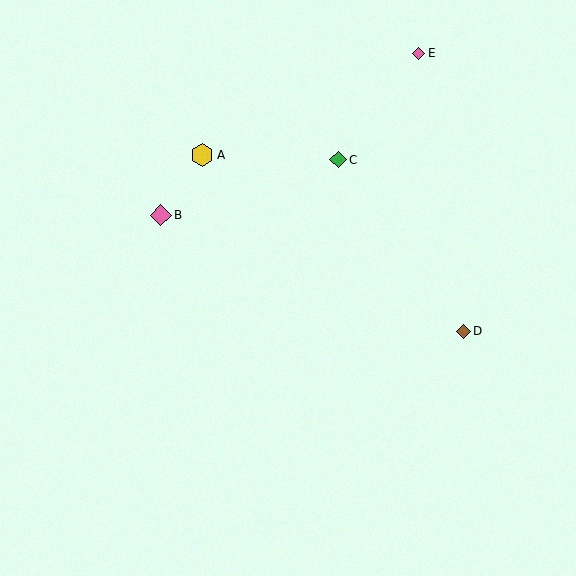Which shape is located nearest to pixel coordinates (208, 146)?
The yellow hexagon (labeled A) at (202, 155) is nearest to that location.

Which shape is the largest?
The yellow hexagon (labeled A) is the largest.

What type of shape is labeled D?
Shape D is a brown diamond.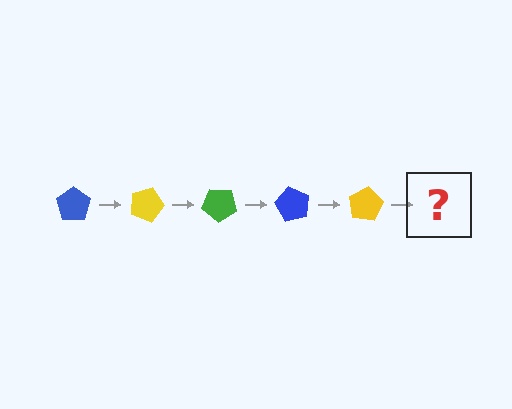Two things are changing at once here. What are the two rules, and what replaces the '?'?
The two rules are that it rotates 20 degrees each step and the color cycles through blue, yellow, and green. The '?' should be a green pentagon, rotated 100 degrees from the start.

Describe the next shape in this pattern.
It should be a green pentagon, rotated 100 degrees from the start.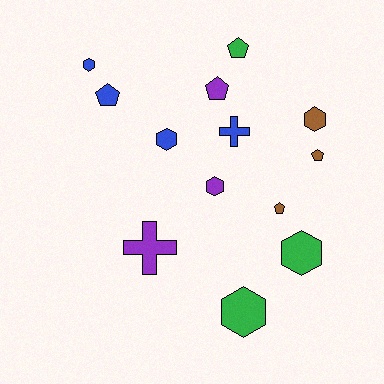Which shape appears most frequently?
Hexagon, with 6 objects.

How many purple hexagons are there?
There is 1 purple hexagon.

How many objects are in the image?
There are 13 objects.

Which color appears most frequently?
Blue, with 4 objects.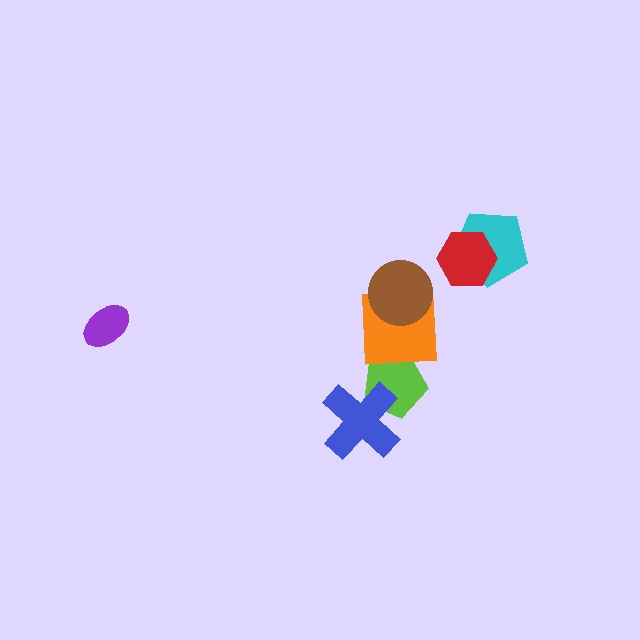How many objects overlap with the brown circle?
1 object overlaps with the brown circle.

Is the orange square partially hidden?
Yes, it is partially covered by another shape.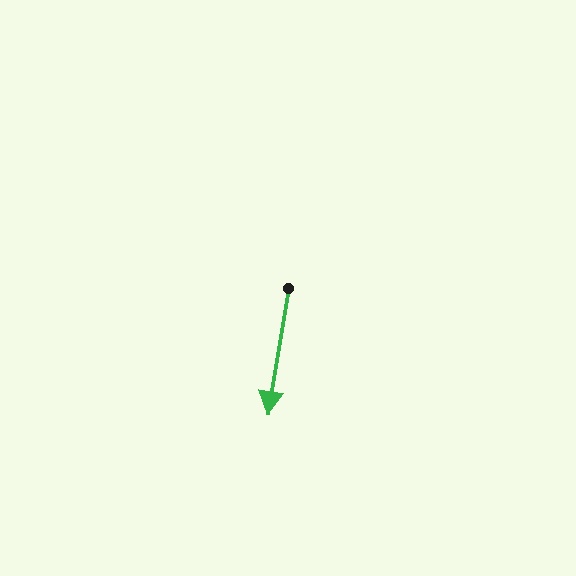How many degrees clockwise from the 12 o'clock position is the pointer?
Approximately 189 degrees.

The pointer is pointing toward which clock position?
Roughly 6 o'clock.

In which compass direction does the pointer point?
South.